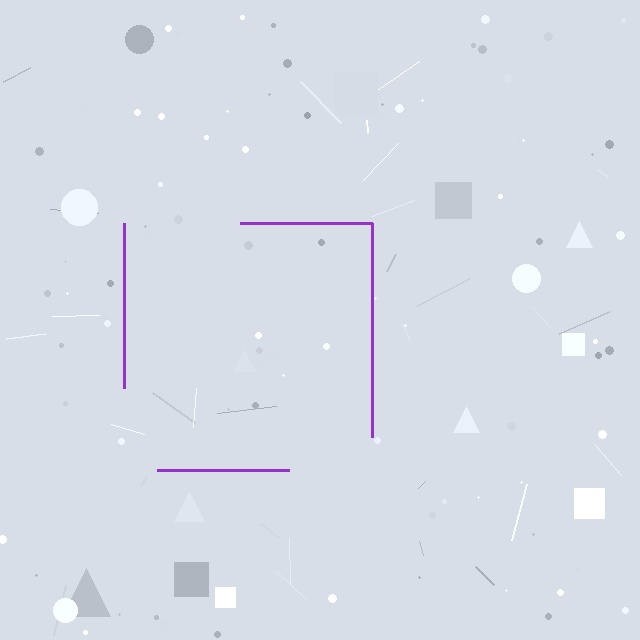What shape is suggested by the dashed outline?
The dashed outline suggests a square.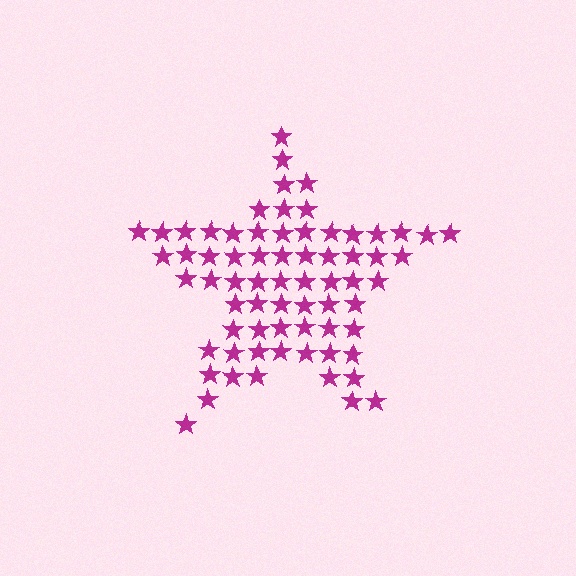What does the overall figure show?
The overall figure shows a star.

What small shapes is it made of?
It is made of small stars.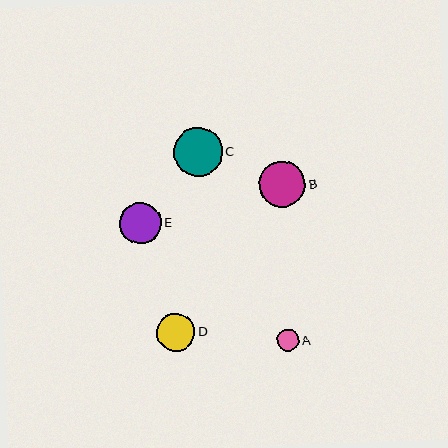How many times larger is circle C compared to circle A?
Circle C is approximately 2.2 times the size of circle A.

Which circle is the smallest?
Circle A is the smallest with a size of approximately 22 pixels.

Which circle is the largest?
Circle C is the largest with a size of approximately 49 pixels.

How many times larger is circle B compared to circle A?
Circle B is approximately 2.1 times the size of circle A.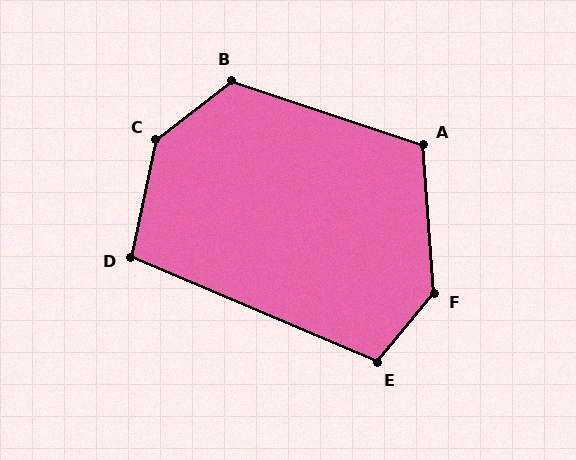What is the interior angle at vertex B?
Approximately 123 degrees (obtuse).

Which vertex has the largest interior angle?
C, at approximately 140 degrees.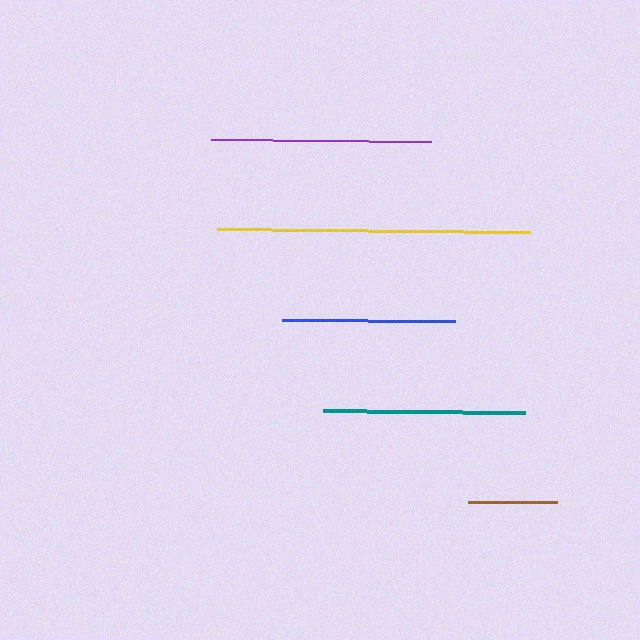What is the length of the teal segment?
The teal segment is approximately 202 pixels long.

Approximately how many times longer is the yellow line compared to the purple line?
The yellow line is approximately 1.4 times the length of the purple line.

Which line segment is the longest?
The yellow line is the longest at approximately 313 pixels.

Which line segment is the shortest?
The brown line is the shortest at approximately 89 pixels.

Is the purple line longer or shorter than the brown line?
The purple line is longer than the brown line.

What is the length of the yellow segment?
The yellow segment is approximately 313 pixels long.